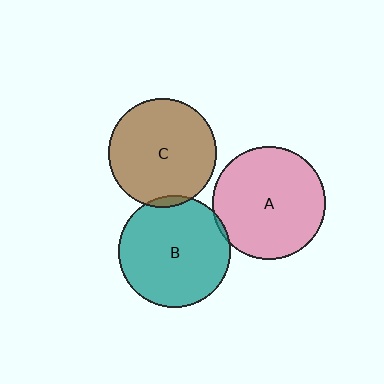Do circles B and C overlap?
Yes.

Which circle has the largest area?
Circle A (pink).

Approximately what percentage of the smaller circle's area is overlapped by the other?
Approximately 5%.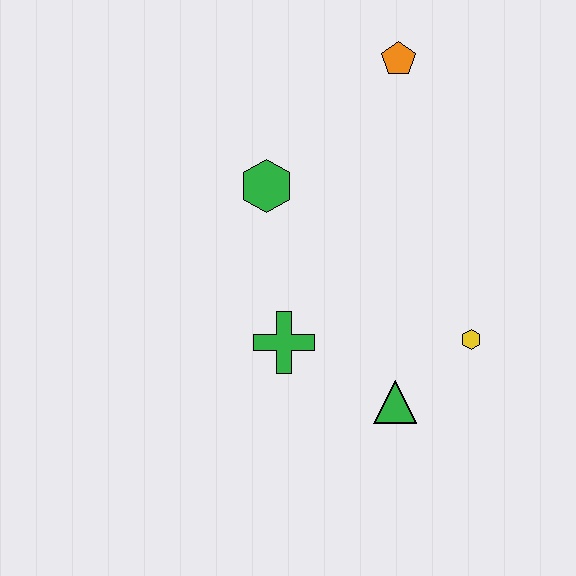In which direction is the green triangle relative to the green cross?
The green triangle is to the right of the green cross.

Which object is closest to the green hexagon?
The green cross is closest to the green hexagon.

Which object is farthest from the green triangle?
The orange pentagon is farthest from the green triangle.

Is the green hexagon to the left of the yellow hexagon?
Yes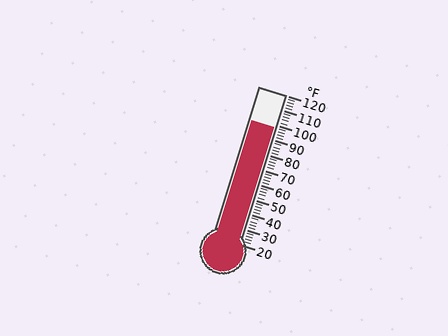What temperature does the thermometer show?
The thermometer shows approximately 98°F.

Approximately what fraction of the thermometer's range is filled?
The thermometer is filled to approximately 80% of its range.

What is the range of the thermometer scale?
The thermometer scale ranges from 20°F to 120°F.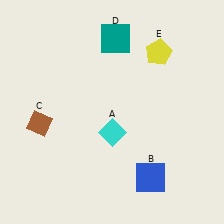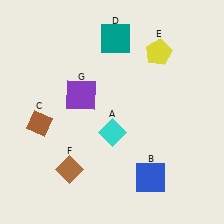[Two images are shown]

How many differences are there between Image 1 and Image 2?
There are 2 differences between the two images.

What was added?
A brown diamond (F), a purple square (G) were added in Image 2.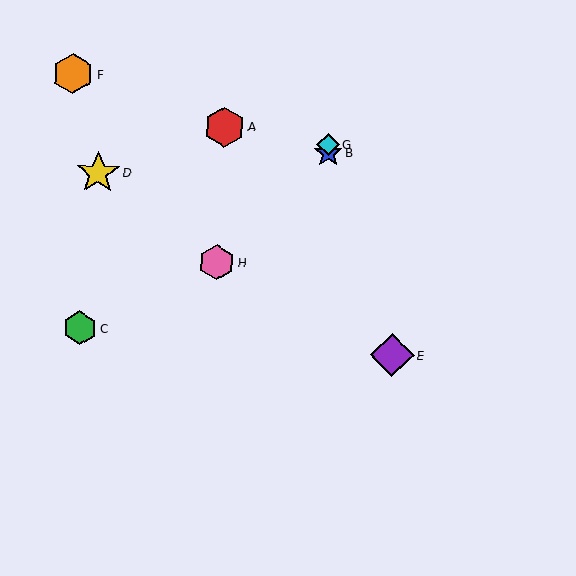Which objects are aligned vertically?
Objects B, G are aligned vertically.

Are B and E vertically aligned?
No, B is at x≈328 and E is at x≈392.